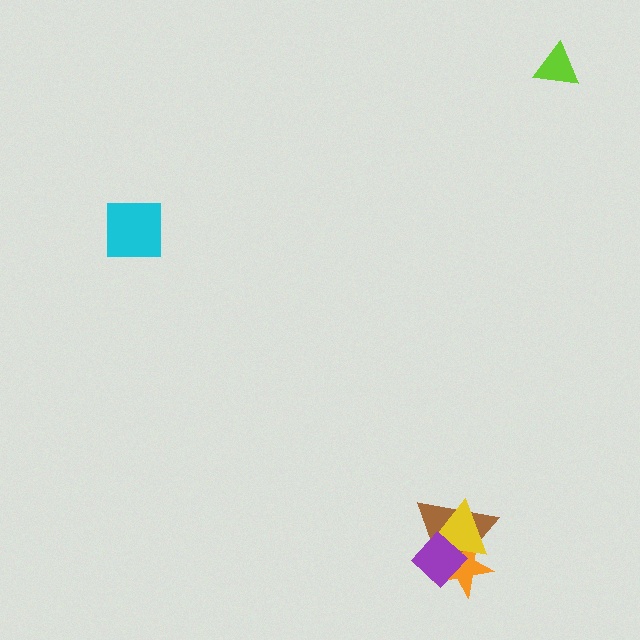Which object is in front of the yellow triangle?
The purple diamond is in front of the yellow triangle.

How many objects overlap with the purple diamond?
3 objects overlap with the purple diamond.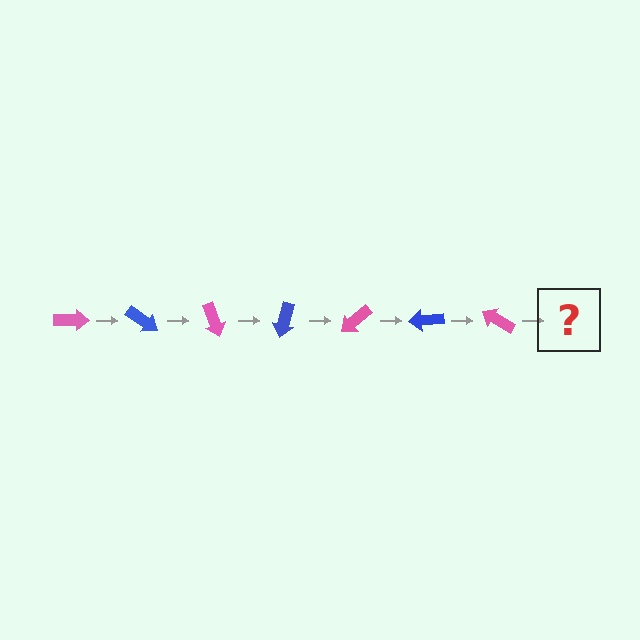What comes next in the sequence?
The next element should be a blue arrow, rotated 245 degrees from the start.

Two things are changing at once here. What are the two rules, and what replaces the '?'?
The two rules are that it rotates 35 degrees each step and the color cycles through pink and blue. The '?' should be a blue arrow, rotated 245 degrees from the start.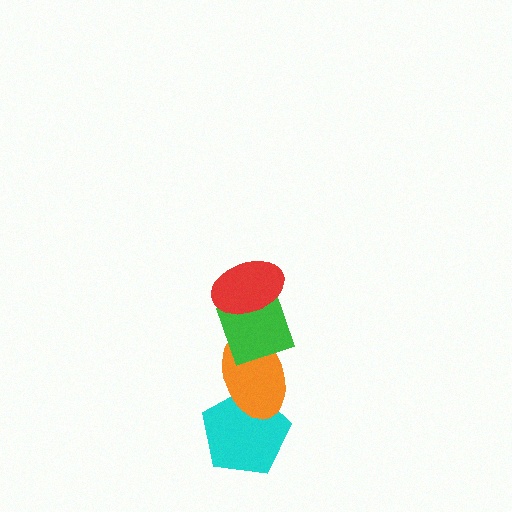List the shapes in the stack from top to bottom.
From top to bottom: the red ellipse, the green diamond, the orange ellipse, the cyan pentagon.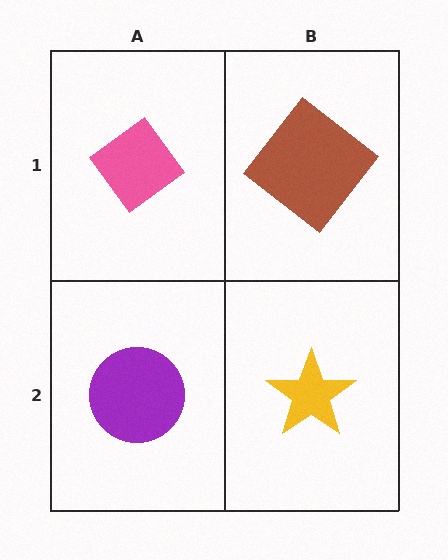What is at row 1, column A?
A pink diamond.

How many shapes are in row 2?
2 shapes.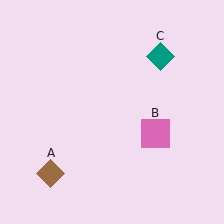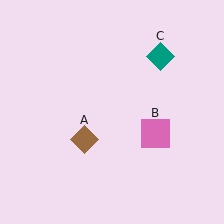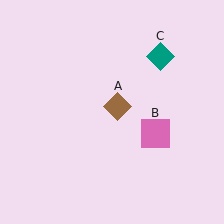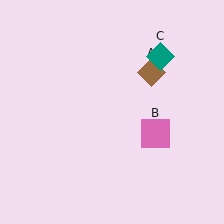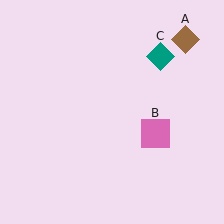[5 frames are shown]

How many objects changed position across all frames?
1 object changed position: brown diamond (object A).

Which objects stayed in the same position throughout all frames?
Pink square (object B) and teal diamond (object C) remained stationary.